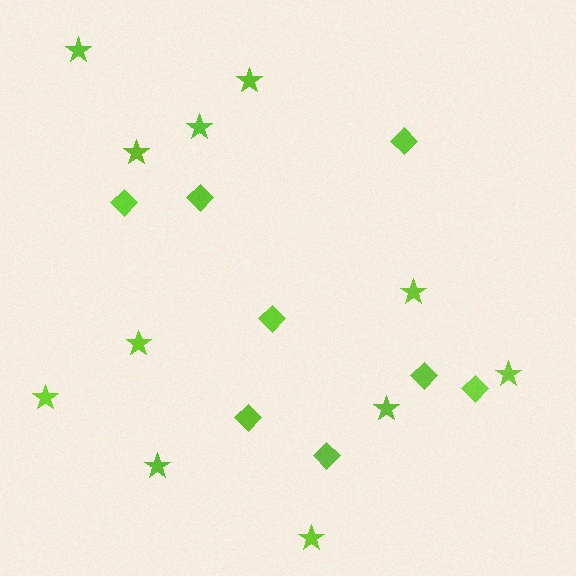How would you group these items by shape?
There are 2 groups: one group of diamonds (8) and one group of stars (11).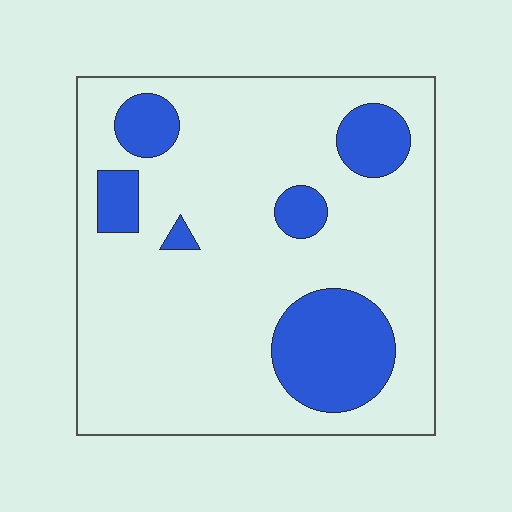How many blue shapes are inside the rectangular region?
6.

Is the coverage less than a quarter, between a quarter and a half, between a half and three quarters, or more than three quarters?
Less than a quarter.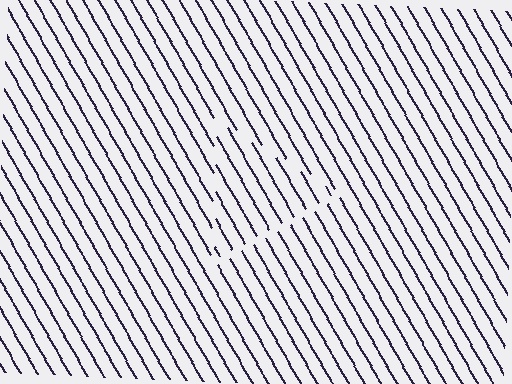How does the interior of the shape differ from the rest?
The interior of the shape contains the same grating, shifted by half a period — the contour is defined by the phase discontinuity where line-ends from the inner and outer gratings abut.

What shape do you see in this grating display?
An illusory triangle. The interior of the shape contains the same grating, shifted by half a period — the contour is defined by the phase discontinuity where line-ends from the inner and outer gratings abut.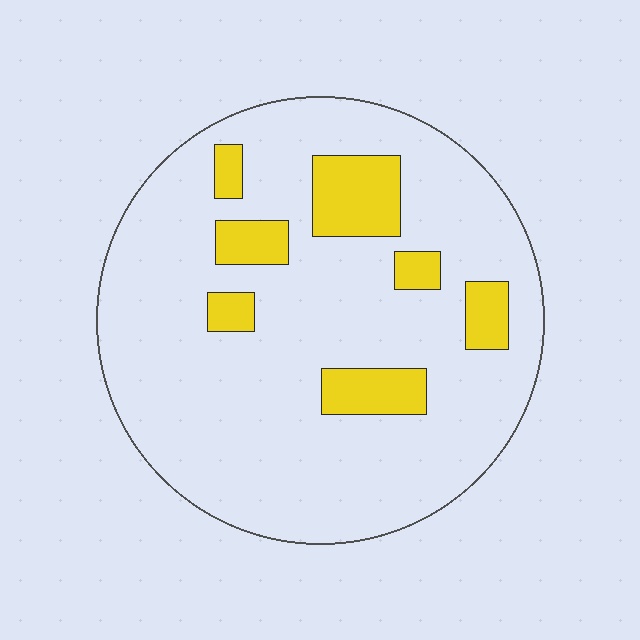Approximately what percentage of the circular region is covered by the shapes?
Approximately 15%.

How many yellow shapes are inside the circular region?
7.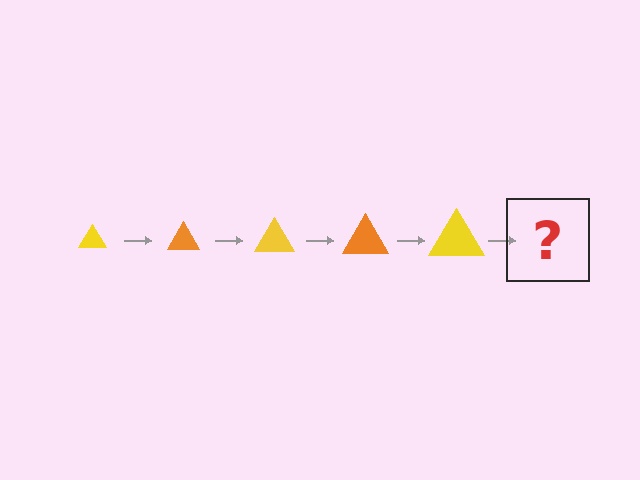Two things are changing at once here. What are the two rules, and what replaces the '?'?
The two rules are that the triangle grows larger each step and the color cycles through yellow and orange. The '?' should be an orange triangle, larger than the previous one.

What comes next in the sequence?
The next element should be an orange triangle, larger than the previous one.